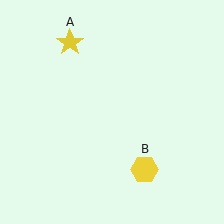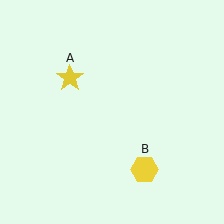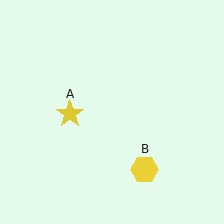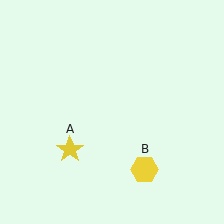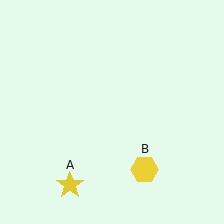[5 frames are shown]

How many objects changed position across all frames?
1 object changed position: yellow star (object A).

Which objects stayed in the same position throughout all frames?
Yellow hexagon (object B) remained stationary.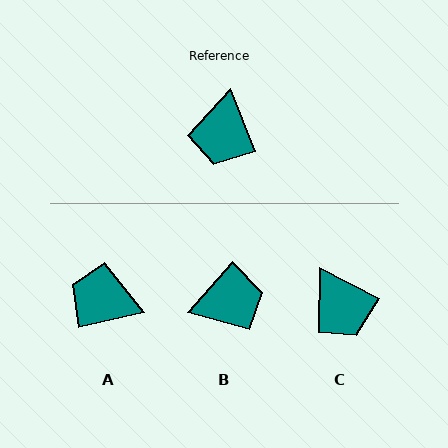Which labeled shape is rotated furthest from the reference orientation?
B, about 117 degrees away.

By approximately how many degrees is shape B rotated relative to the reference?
Approximately 117 degrees counter-clockwise.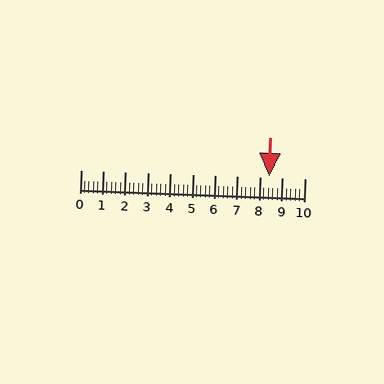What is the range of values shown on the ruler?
The ruler shows values from 0 to 10.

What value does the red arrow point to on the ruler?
The red arrow points to approximately 8.4.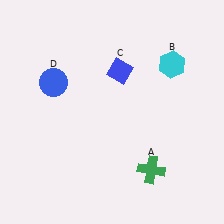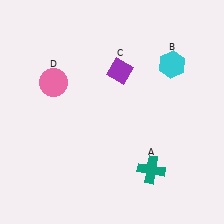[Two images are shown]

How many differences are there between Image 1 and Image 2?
There are 3 differences between the two images.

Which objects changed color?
A changed from green to teal. C changed from blue to purple. D changed from blue to pink.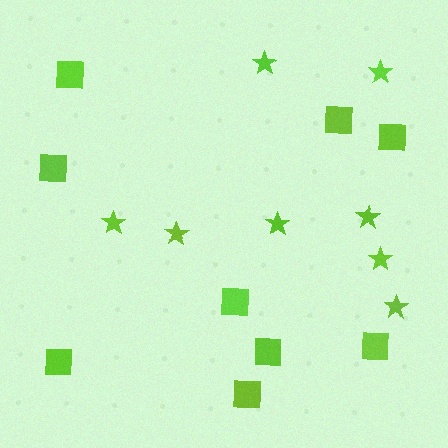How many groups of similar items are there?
There are 2 groups: one group of squares (9) and one group of stars (8).